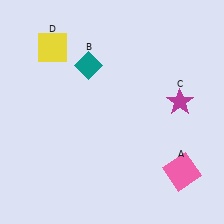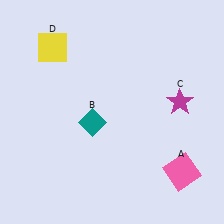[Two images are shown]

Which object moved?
The teal diamond (B) moved down.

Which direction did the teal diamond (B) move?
The teal diamond (B) moved down.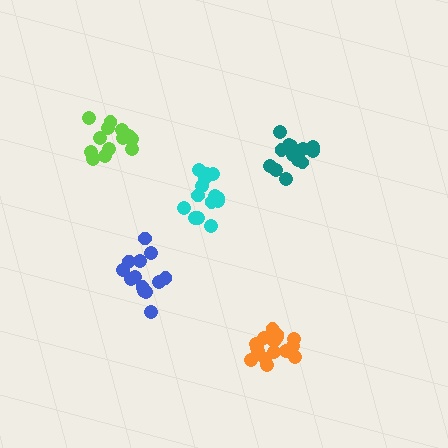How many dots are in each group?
Group 1: 18 dots, Group 2: 13 dots, Group 3: 13 dots, Group 4: 13 dots, Group 5: 15 dots (72 total).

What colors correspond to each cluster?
The clusters are colored: orange, blue, teal, lime, cyan.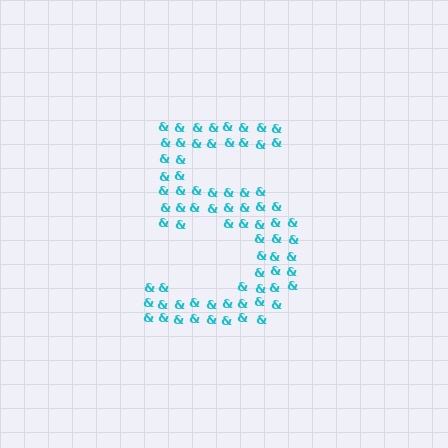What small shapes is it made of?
It is made of small ampersands.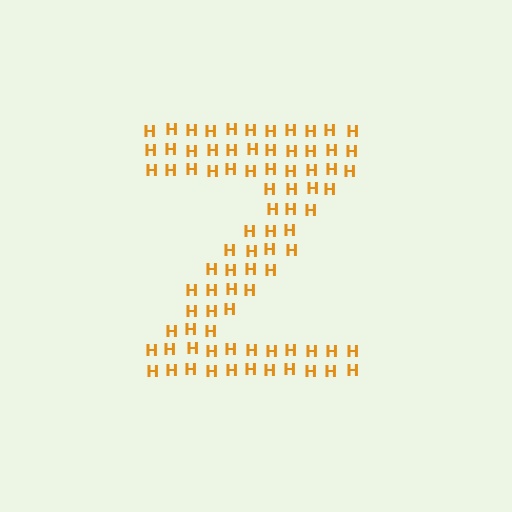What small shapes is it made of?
It is made of small letter H's.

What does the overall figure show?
The overall figure shows the letter Z.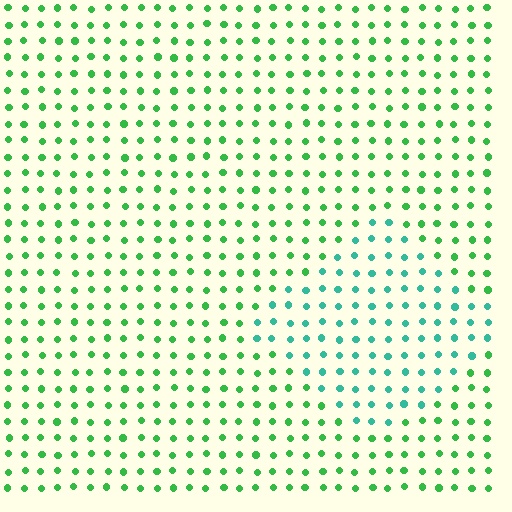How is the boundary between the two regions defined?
The boundary is defined purely by a slight shift in hue (about 38 degrees). Spacing, size, and orientation are identical on both sides.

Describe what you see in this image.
The image is filled with small green elements in a uniform arrangement. A diamond-shaped region is visible where the elements are tinted to a slightly different hue, forming a subtle color boundary.